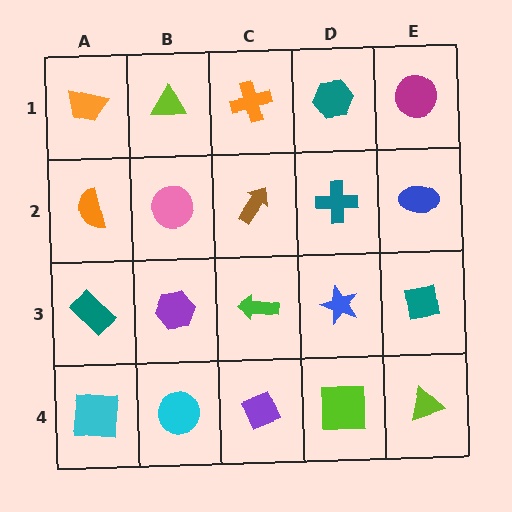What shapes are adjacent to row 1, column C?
A brown arrow (row 2, column C), a lime triangle (row 1, column B), a teal hexagon (row 1, column D).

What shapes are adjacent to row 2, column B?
A lime triangle (row 1, column B), a purple hexagon (row 3, column B), an orange semicircle (row 2, column A), a brown arrow (row 2, column C).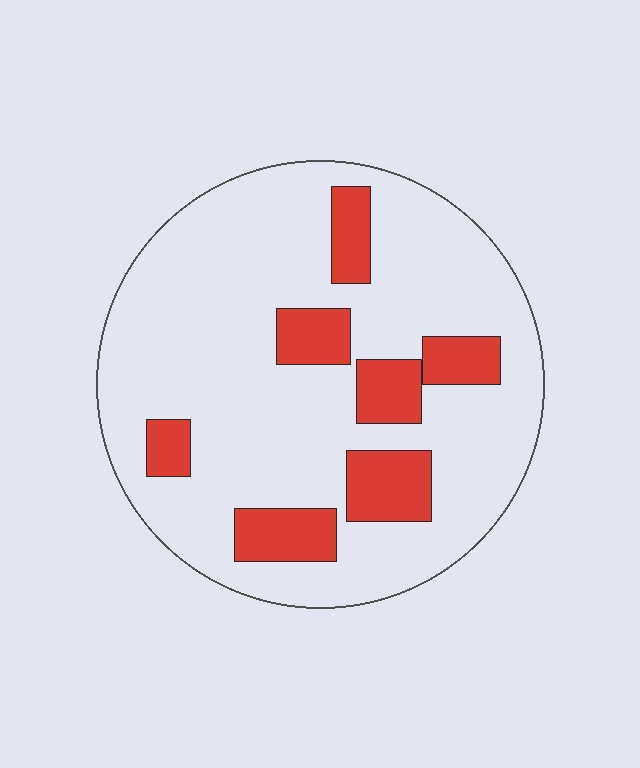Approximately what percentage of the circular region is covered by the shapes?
Approximately 20%.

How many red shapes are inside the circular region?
7.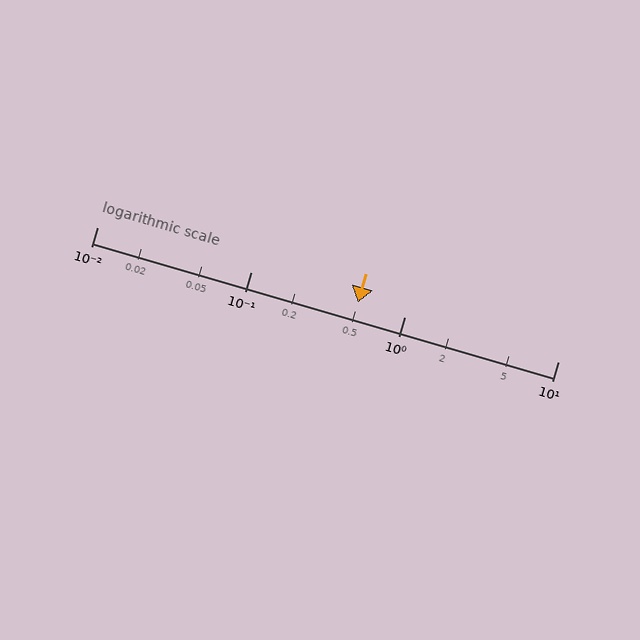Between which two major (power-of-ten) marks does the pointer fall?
The pointer is between 0.1 and 1.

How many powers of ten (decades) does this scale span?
The scale spans 3 decades, from 0.01 to 10.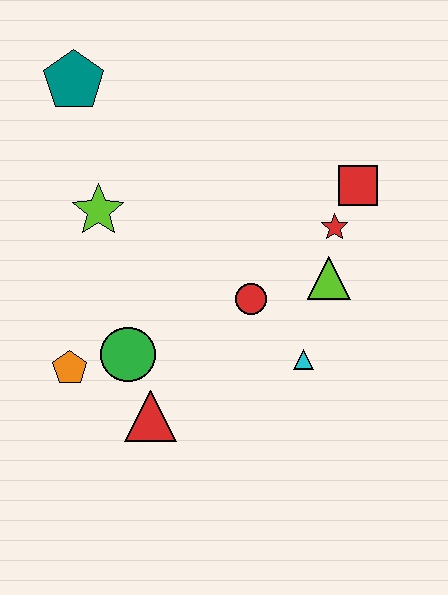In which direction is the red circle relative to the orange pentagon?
The red circle is to the right of the orange pentagon.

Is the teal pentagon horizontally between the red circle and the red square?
No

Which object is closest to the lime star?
The teal pentagon is closest to the lime star.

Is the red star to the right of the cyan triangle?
Yes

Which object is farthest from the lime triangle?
The teal pentagon is farthest from the lime triangle.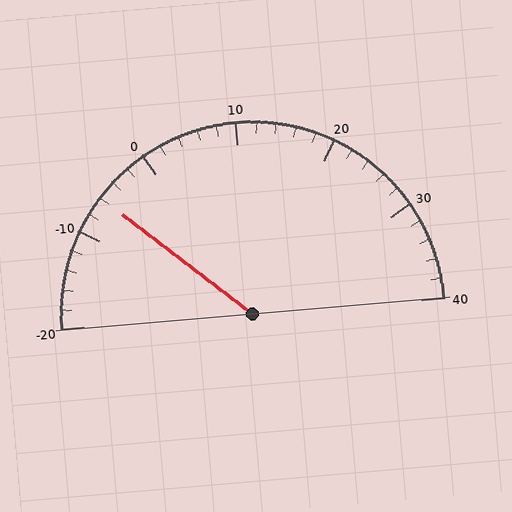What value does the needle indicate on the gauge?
The needle indicates approximately -6.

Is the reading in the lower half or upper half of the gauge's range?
The reading is in the lower half of the range (-20 to 40).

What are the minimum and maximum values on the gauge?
The gauge ranges from -20 to 40.